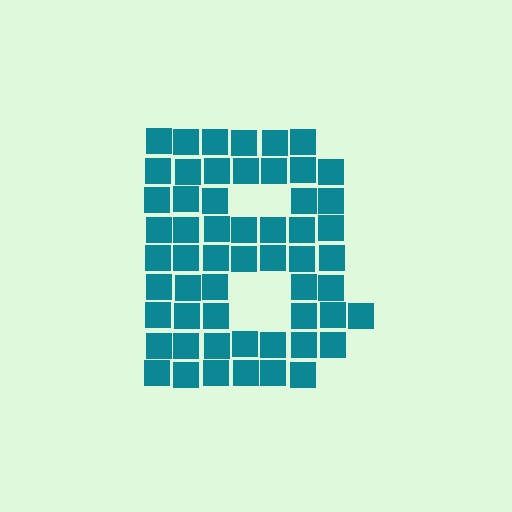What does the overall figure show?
The overall figure shows the letter B.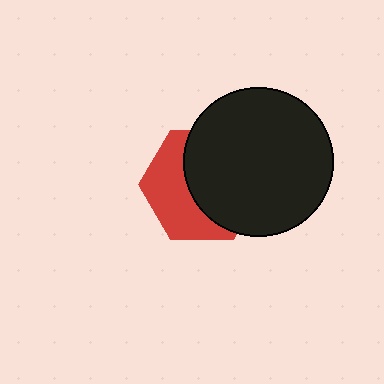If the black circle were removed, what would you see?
You would see the complete red hexagon.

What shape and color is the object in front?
The object in front is a black circle.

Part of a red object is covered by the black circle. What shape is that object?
It is a hexagon.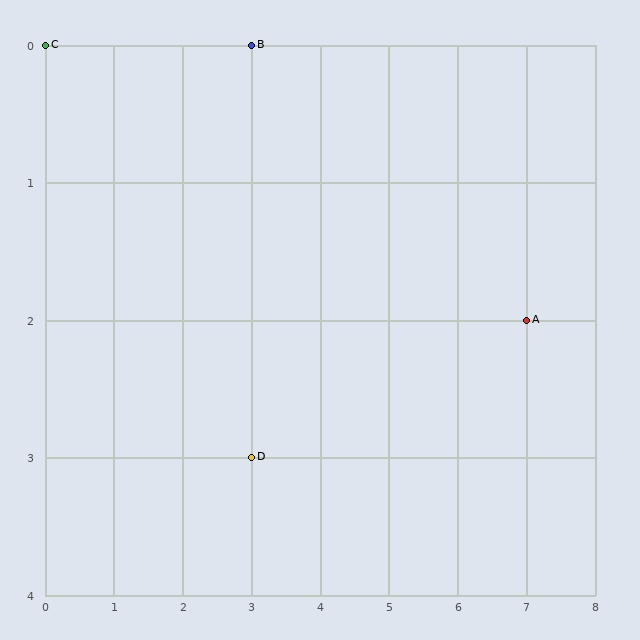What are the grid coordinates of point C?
Point C is at grid coordinates (0, 0).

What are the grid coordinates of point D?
Point D is at grid coordinates (3, 3).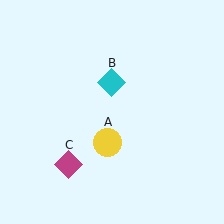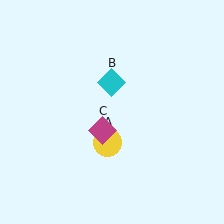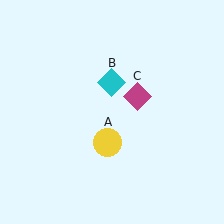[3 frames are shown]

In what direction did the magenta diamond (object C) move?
The magenta diamond (object C) moved up and to the right.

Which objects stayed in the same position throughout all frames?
Yellow circle (object A) and cyan diamond (object B) remained stationary.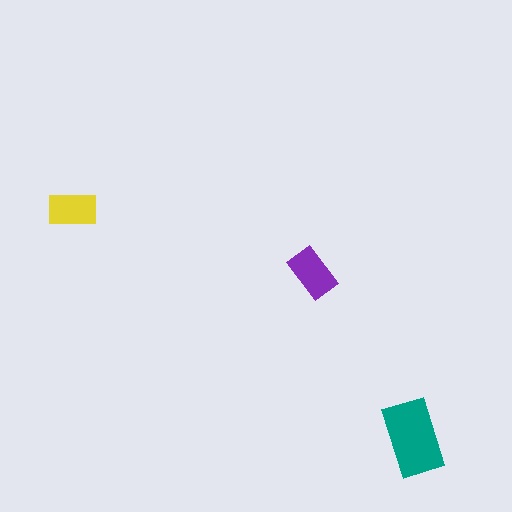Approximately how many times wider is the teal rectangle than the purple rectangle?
About 1.5 times wider.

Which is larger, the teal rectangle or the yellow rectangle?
The teal one.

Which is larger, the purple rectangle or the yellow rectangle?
The purple one.